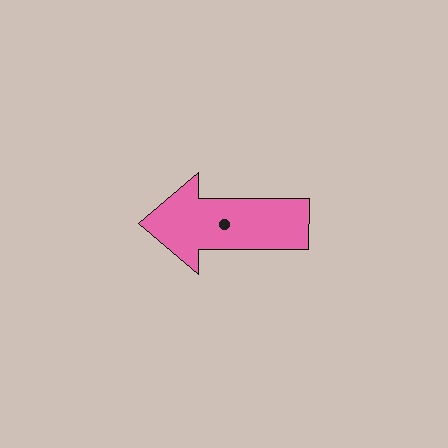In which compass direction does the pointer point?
West.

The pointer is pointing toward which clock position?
Roughly 9 o'clock.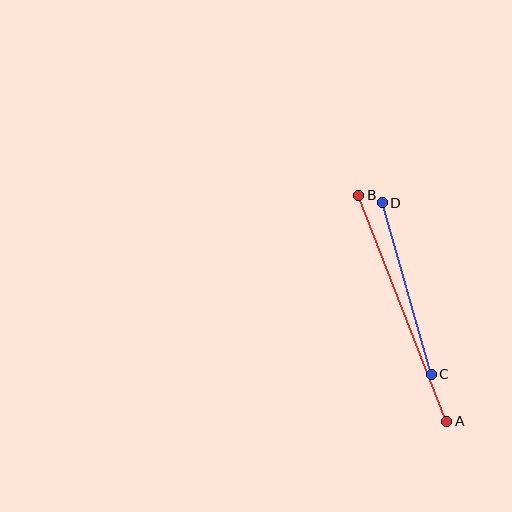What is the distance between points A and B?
The distance is approximately 243 pixels.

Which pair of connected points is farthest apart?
Points A and B are farthest apart.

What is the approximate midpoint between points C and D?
The midpoint is at approximately (407, 288) pixels.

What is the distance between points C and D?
The distance is approximately 179 pixels.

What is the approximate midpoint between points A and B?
The midpoint is at approximately (403, 308) pixels.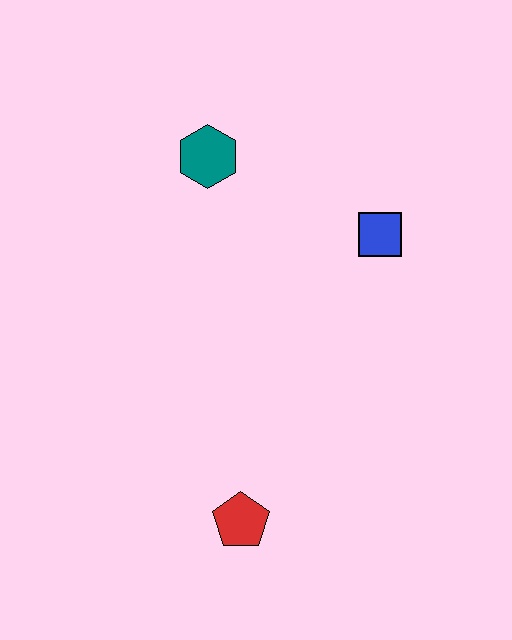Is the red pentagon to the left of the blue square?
Yes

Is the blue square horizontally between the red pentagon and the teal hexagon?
No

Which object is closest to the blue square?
The teal hexagon is closest to the blue square.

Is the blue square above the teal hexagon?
No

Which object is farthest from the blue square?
The red pentagon is farthest from the blue square.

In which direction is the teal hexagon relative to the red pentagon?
The teal hexagon is above the red pentagon.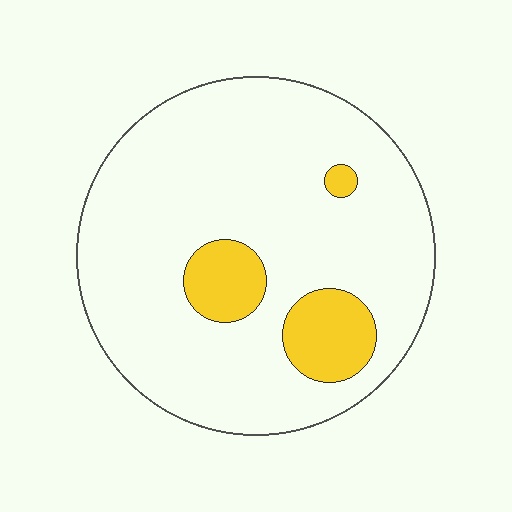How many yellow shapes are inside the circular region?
3.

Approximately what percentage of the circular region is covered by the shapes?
Approximately 15%.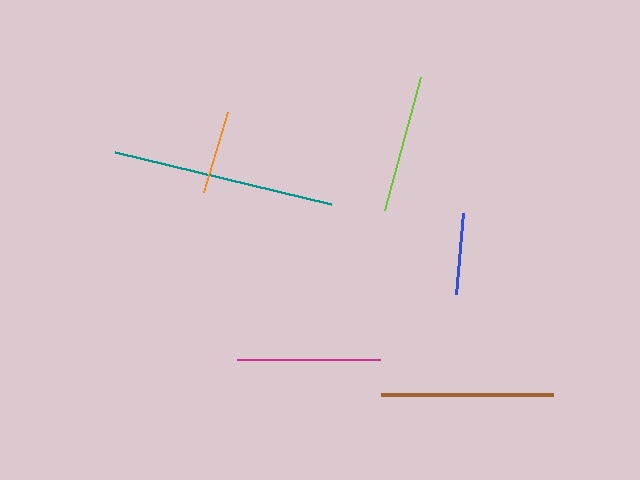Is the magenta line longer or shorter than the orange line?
The magenta line is longer than the orange line.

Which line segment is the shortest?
The blue line is the shortest at approximately 81 pixels.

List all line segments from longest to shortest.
From longest to shortest: teal, brown, magenta, lime, orange, blue.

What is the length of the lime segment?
The lime segment is approximately 138 pixels long.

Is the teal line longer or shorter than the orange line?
The teal line is longer than the orange line.